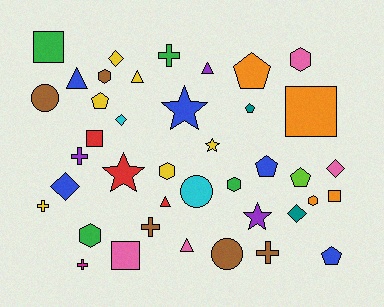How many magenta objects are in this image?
There is 1 magenta object.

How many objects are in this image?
There are 40 objects.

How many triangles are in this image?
There are 5 triangles.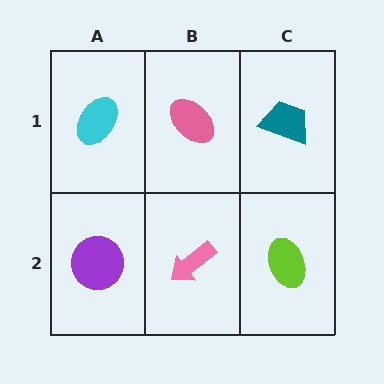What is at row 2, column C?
A lime ellipse.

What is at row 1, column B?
A pink ellipse.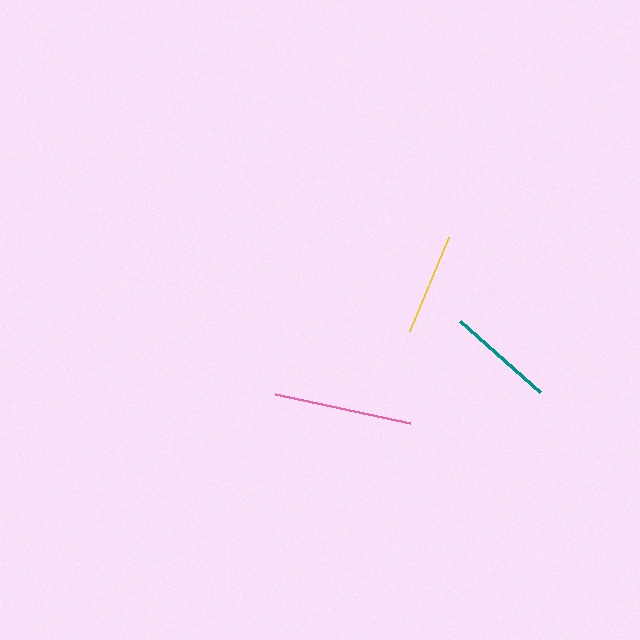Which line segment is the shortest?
The yellow line is the shortest at approximately 102 pixels.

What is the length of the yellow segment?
The yellow segment is approximately 102 pixels long.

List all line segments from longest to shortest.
From longest to shortest: pink, teal, yellow.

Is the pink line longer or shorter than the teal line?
The pink line is longer than the teal line.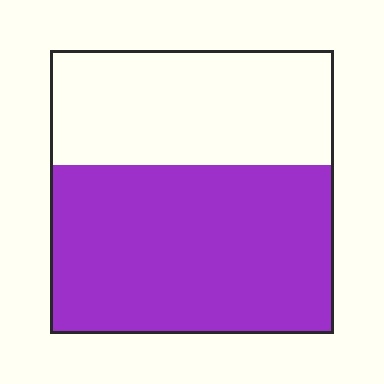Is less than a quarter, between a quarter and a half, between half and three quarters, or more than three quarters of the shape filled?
Between half and three quarters.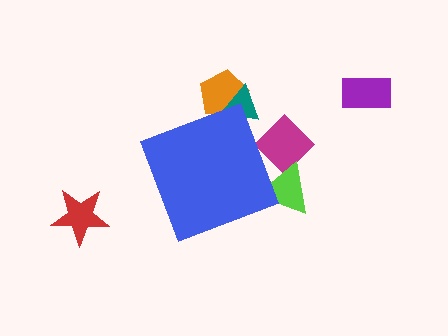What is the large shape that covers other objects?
A blue diamond.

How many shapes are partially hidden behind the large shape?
4 shapes are partially hidden.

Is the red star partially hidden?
No, the red star is fully visible.